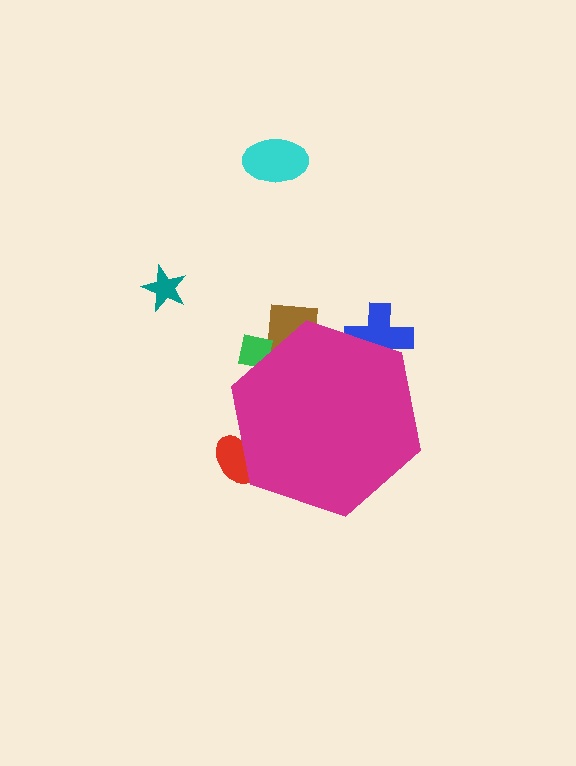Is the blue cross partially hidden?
Yes, the blue cross is partially hidden behind the magenta hexagon.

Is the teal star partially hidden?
No, the teal star is fully visible.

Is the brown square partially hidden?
Yes, the brown square is partially hidden behind the magenta hexagon.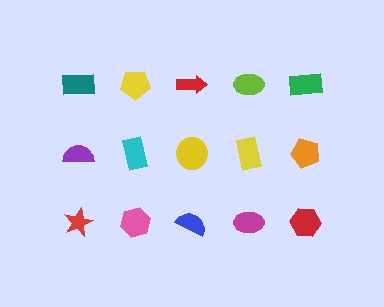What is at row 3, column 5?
A red hexagon.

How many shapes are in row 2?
5 shapes.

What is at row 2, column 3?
A yellow circle.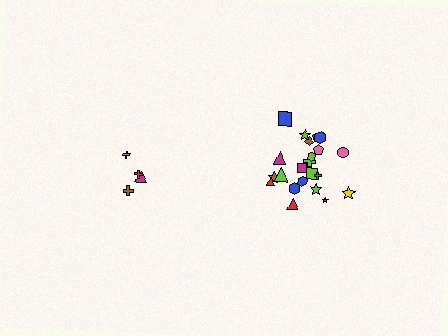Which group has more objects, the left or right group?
The right group.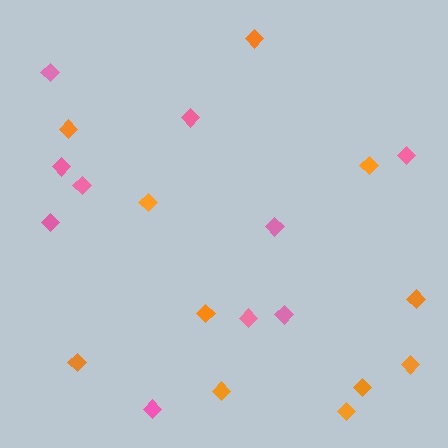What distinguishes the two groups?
There are 2 groups: one group of orange diamonds (11) and one group of pink diamonds (10).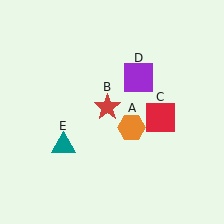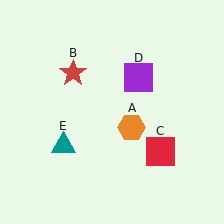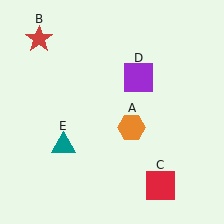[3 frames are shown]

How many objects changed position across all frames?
2 objects changed position: red star (object B), red square (object C).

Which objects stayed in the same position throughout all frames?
Orange hexagon (object A) and purple square (object D) and teal triangle (object E) remained stationary.